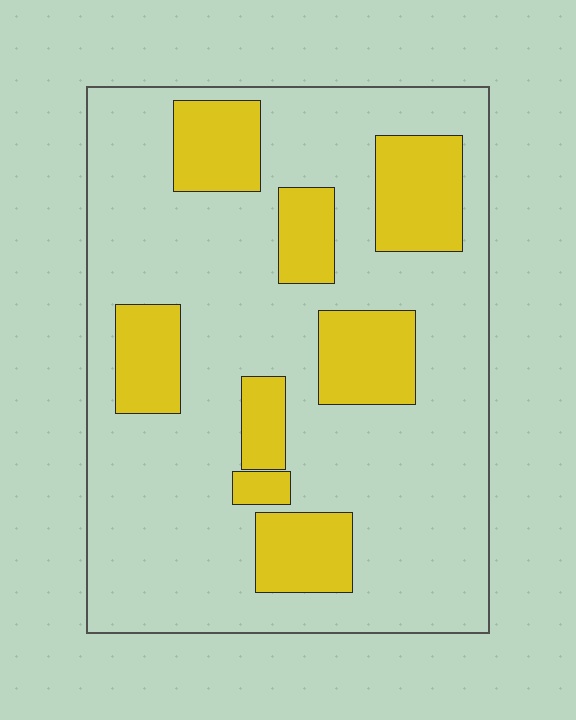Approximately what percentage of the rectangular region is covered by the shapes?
Approximately 25%.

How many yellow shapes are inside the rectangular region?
8.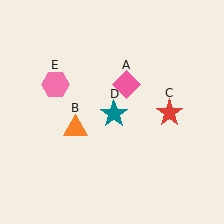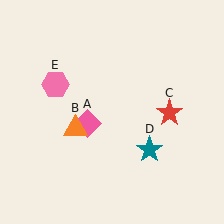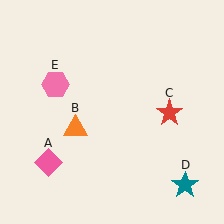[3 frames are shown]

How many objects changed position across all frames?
2 objects changed position: pink diamond (object A), teal star (object D).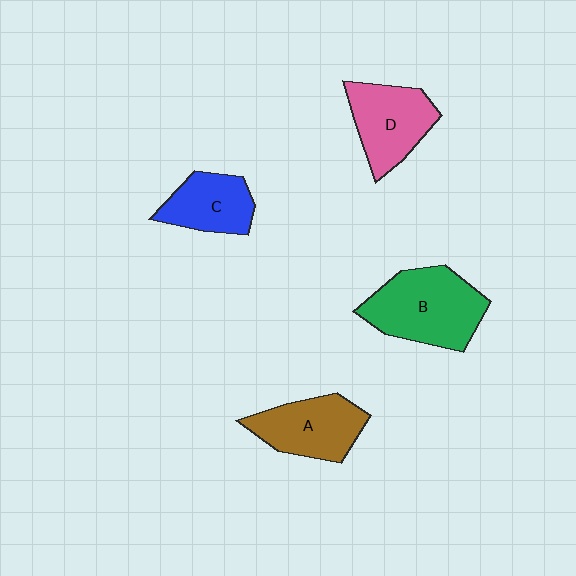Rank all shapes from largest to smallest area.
From largest to smallest: B (green), D (pink), A (brown), C (blue).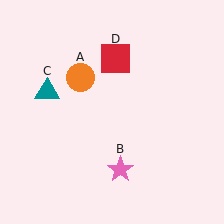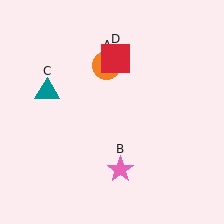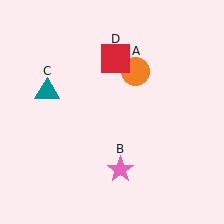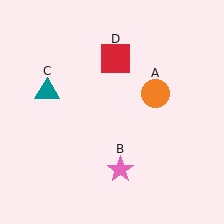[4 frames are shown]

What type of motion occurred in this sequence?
The orange circle (object A) rotated clockwise around the center of the scene.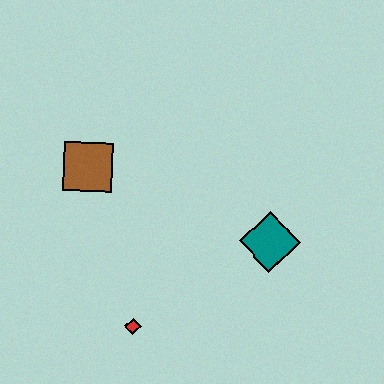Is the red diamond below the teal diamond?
Yes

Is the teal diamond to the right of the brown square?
Yes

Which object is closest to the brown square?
The red diamond is closest to the brown square.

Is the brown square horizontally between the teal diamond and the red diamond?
No